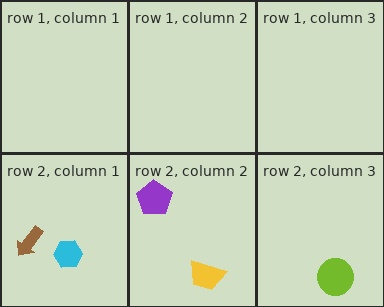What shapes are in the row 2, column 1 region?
The brown arrow, the cyan hexagon.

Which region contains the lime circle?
The row 2, column 3 region.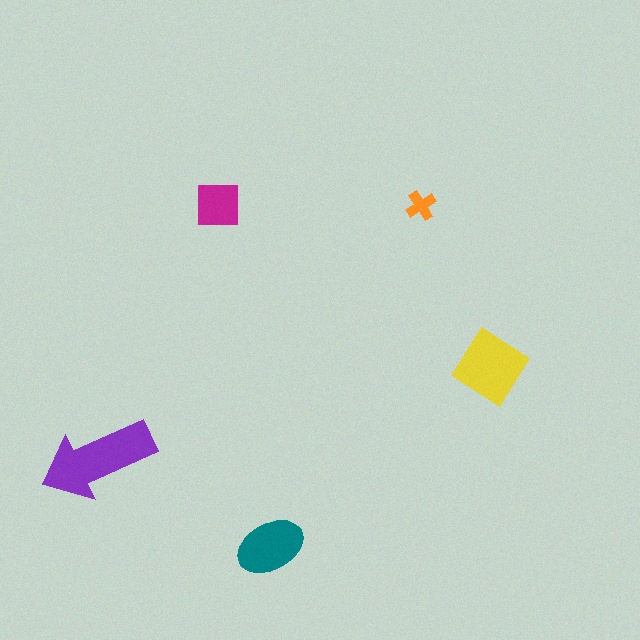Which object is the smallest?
The orange cross.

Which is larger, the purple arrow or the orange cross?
The purple arrow.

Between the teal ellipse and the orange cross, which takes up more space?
The teal ellipse.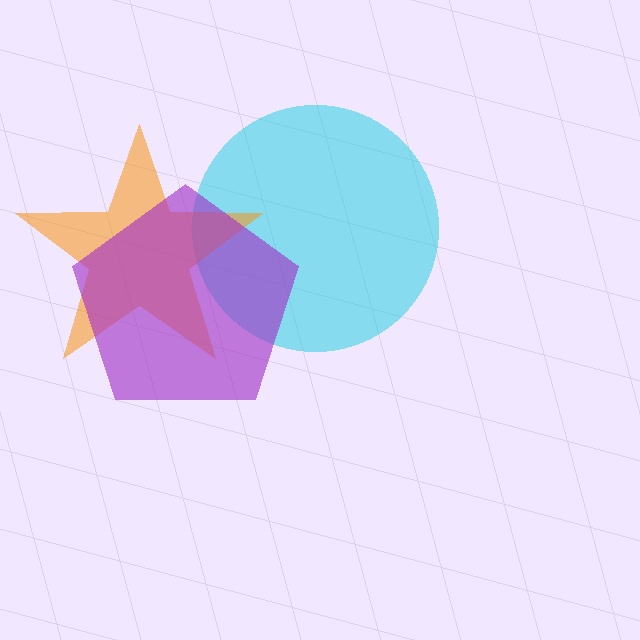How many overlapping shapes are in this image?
There are 3 overlapping shapes in the image.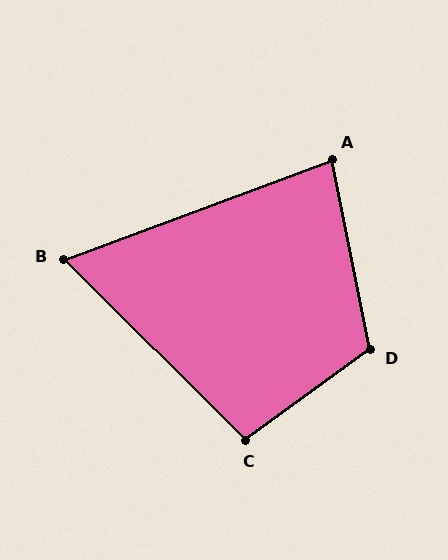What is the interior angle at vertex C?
Approximately 99 degrees (obtuse).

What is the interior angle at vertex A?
Approximately 81 degrees (acute).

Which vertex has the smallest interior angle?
B, at approximately 65 degrees.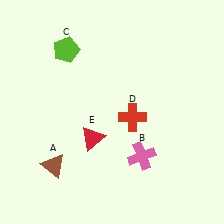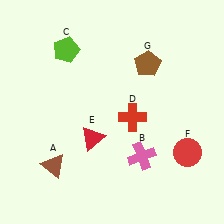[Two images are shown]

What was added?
A red circle (F), a brown pentagon (G) were added in Image 2.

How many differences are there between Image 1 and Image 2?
There are 2 differences between the two images.